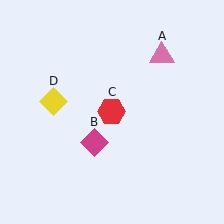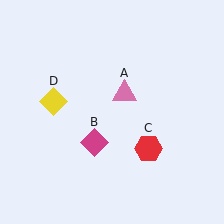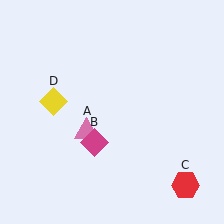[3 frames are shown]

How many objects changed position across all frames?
2 objects changed position: pink triangle (object A), red hexagon (object C).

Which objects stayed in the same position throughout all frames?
Magenta diamond (object B) and yellow diamond (object D) remained stationary.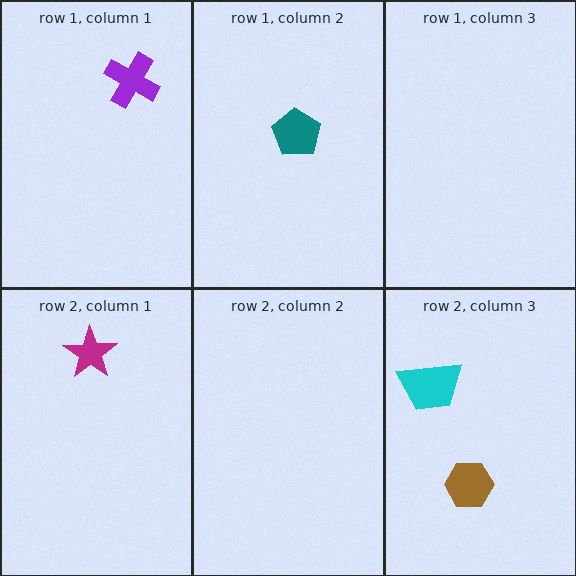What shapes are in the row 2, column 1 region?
The magenta star.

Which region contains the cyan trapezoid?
The row 2, column 3 region.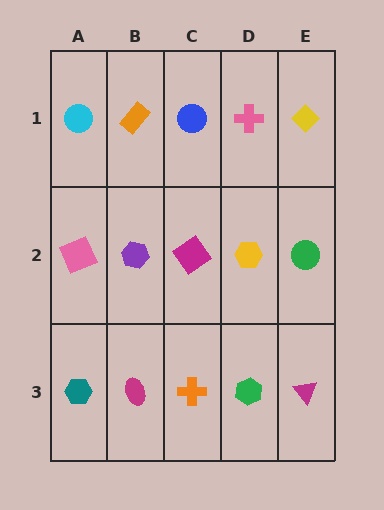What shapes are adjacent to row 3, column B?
A purple hexagon (row 2, column B), a teal hexagon (row 3, column A), an orange cross (row 3, column C).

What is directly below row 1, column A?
A pink square.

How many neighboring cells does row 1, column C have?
3.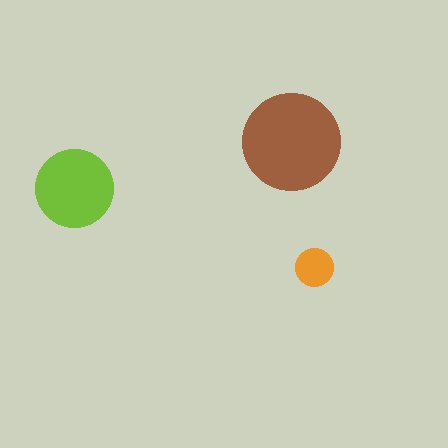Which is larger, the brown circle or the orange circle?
The brown one.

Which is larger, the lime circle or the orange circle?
The lime one.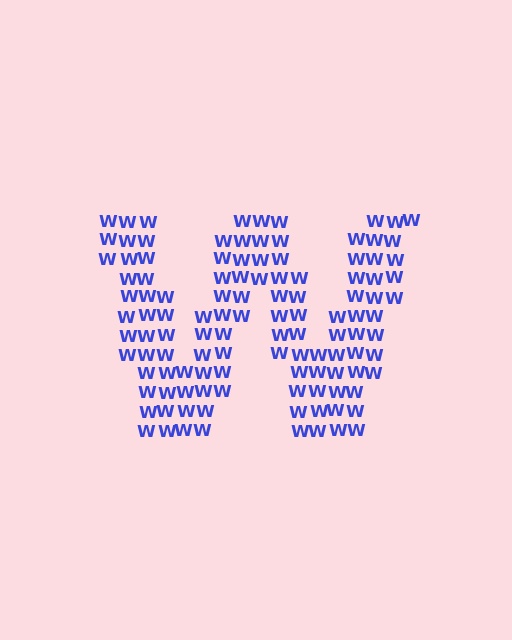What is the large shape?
The large shape is the letter W.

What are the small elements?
The small elements are letter W's.